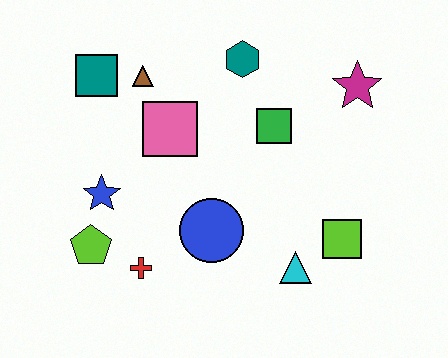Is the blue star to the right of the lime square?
No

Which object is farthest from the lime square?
The teal square is farthest from the lime square.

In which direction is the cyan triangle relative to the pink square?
The cyan triangle is below the pink square.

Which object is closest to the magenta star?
The green square is closest to the magenta star.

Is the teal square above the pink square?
Yes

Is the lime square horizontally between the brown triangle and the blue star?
No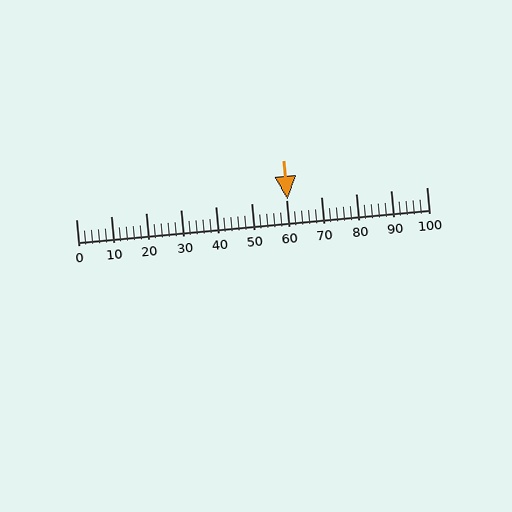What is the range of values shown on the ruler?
The ruler shows values from 0 to 100.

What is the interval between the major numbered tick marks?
The major tick marks are spaced 10 units apart.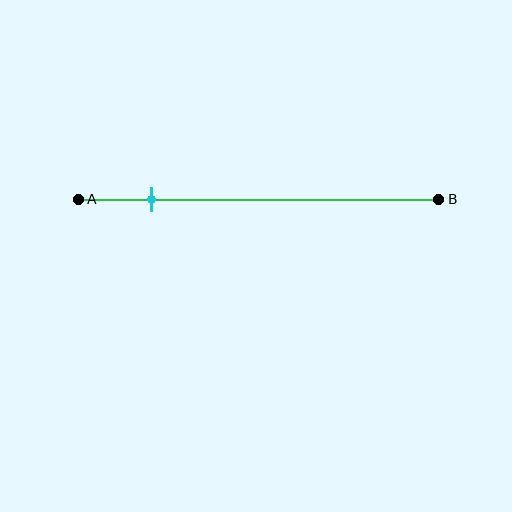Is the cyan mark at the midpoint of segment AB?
No, the mark is at about 20% from A, not at the 50% midpoint.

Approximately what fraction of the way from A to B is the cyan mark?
The cyan mark is approximately 20% of the way from A to B.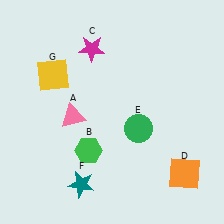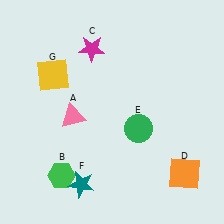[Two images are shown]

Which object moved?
The green hexagon (B) moved left.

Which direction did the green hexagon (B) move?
The green hexagon (B) moved left.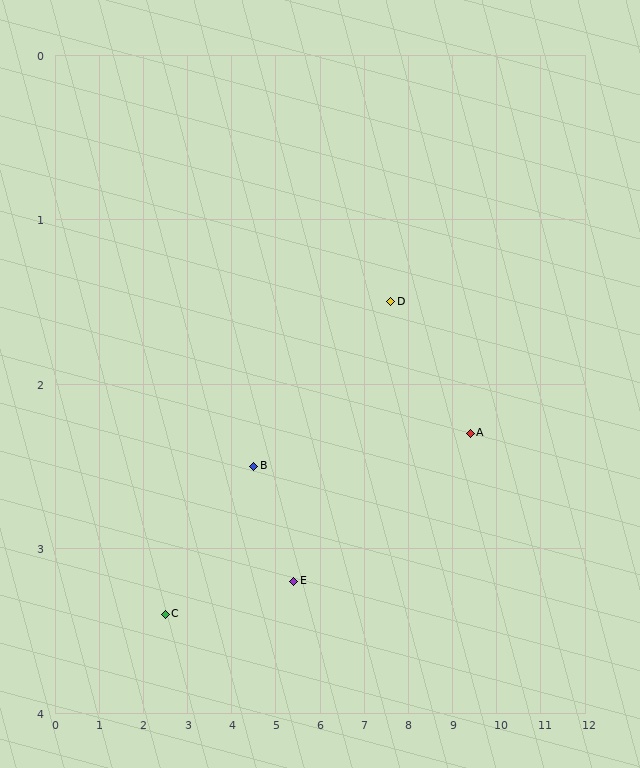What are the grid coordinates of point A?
Point A is at approximately (9.4, 2.3).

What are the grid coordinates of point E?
Point E is at approximately (5.4, 3.2).